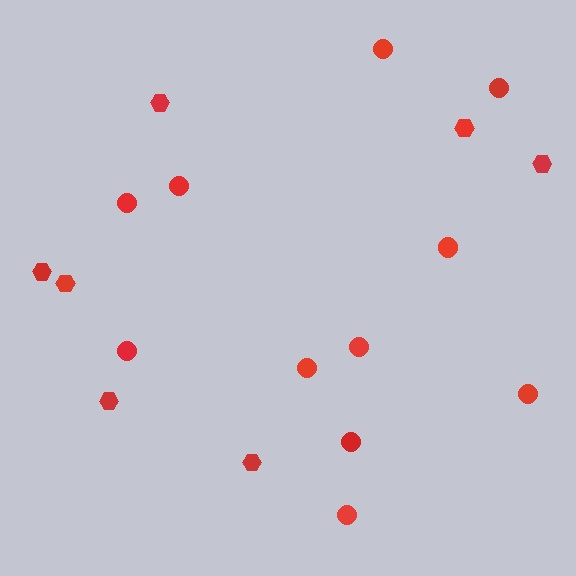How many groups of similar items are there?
There are 2 groups: one group of circles (11) and one group of hexagons (7).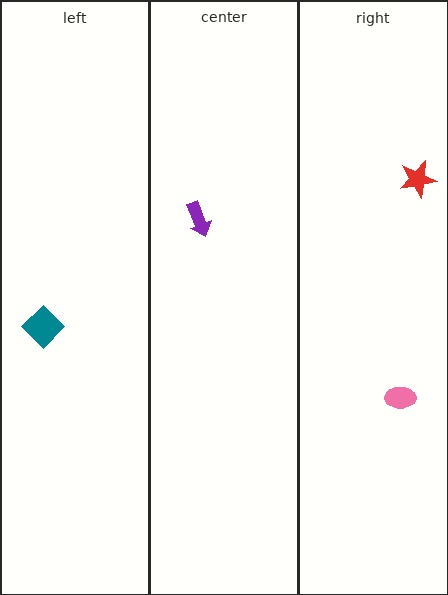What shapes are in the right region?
The pink ellipse, the red star.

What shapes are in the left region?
The teal diamond.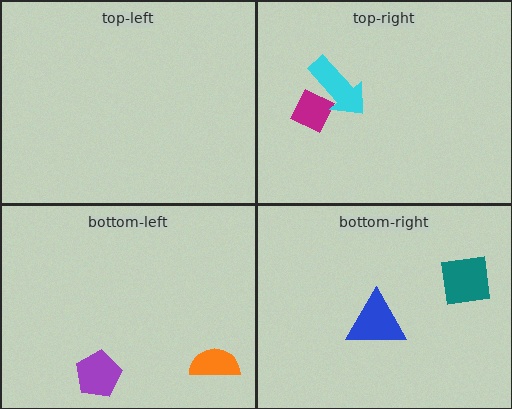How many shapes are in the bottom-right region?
2.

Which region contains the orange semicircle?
The bottom-left region.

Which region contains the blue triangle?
The bottom-right region.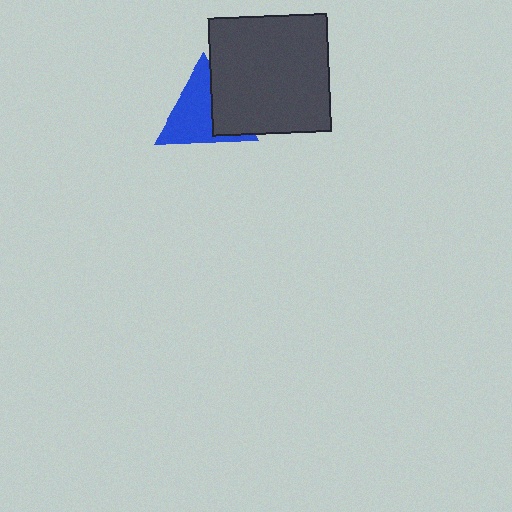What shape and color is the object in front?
The object in front is a dark gray square.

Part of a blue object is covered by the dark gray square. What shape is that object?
It is a triangle.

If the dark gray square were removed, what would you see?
You would see the complete blue triangle.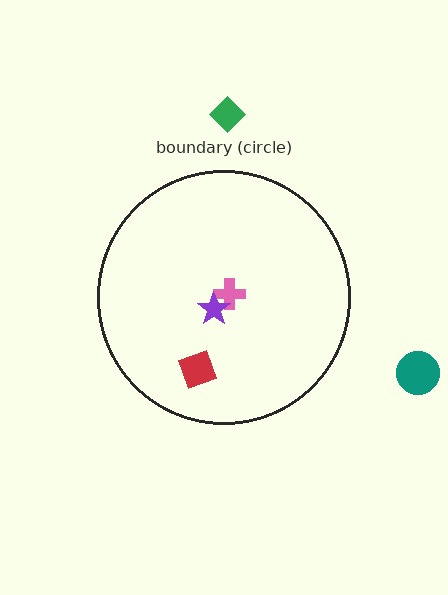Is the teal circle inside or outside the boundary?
Outside.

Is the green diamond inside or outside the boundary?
Outside.